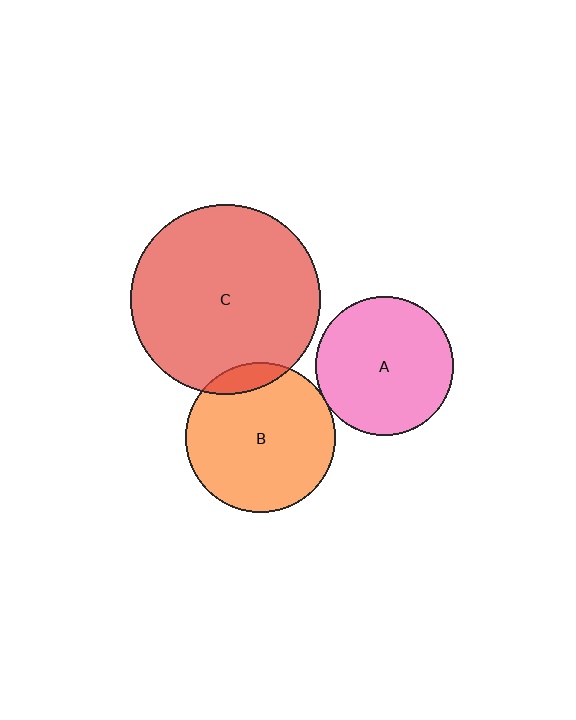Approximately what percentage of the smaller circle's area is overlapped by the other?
Approximately 5%.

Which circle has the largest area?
Circle C (red).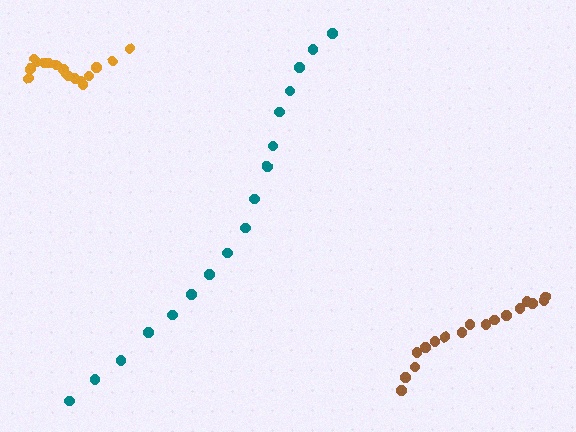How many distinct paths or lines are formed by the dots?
There are 3 distinct paths.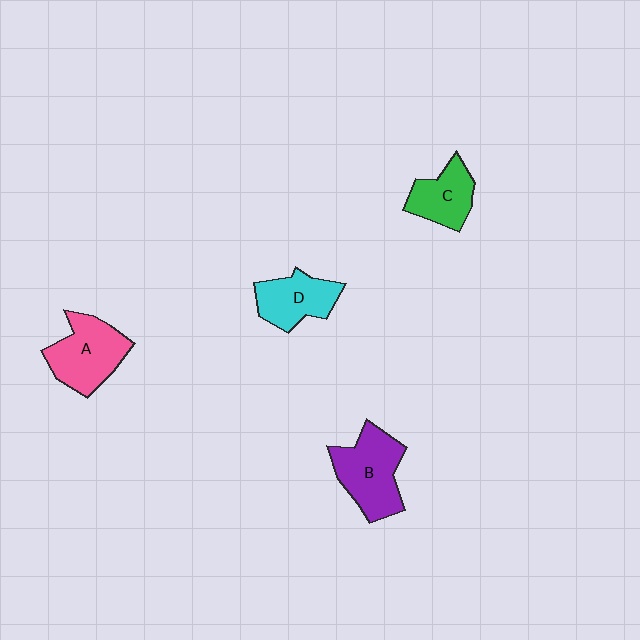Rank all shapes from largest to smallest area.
From largest to smallest: B (purple), A (pink), D (cyan), C (green).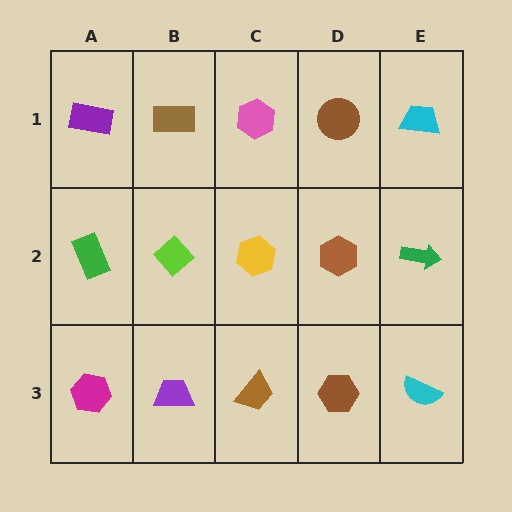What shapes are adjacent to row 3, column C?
A yellow hexagon (row 2, column C), a purple trapezoid (row 3, column B), a brown hexagon (row 3, column D).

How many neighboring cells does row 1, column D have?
3.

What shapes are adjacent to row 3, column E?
A green arrow (row 2, column E), a brown hexagon (row 3, column D).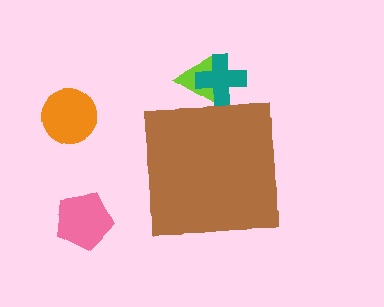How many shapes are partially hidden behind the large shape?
2 shapes are partially hidden.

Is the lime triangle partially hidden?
Yes, the lime triangle is partially hidden behind the brown square.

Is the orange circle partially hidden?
No, the orange circle is fully visible.